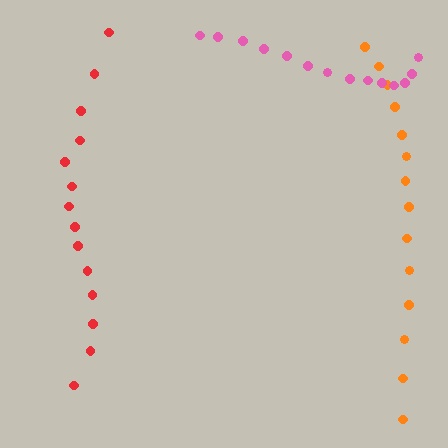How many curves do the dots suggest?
There are 3 distinct paths.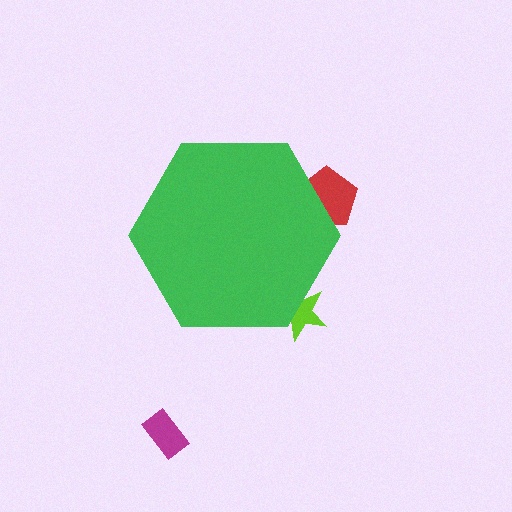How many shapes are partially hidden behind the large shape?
2 shapes are partially hidden.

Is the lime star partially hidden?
Yes, the lime star is partially hidden behind the green hexagon.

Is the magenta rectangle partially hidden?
No, the magenta rectangle is fully visible.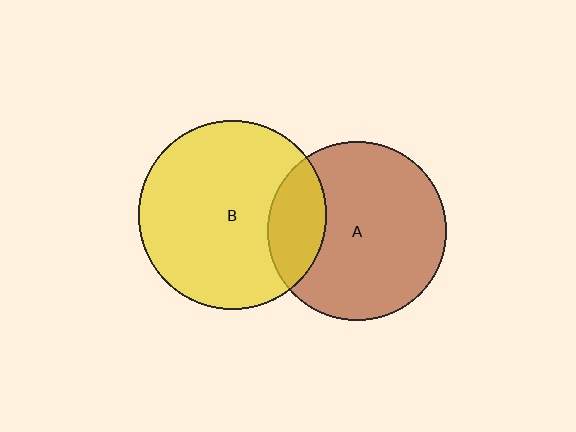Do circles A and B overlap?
Yes.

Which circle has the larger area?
Circle B (yellow).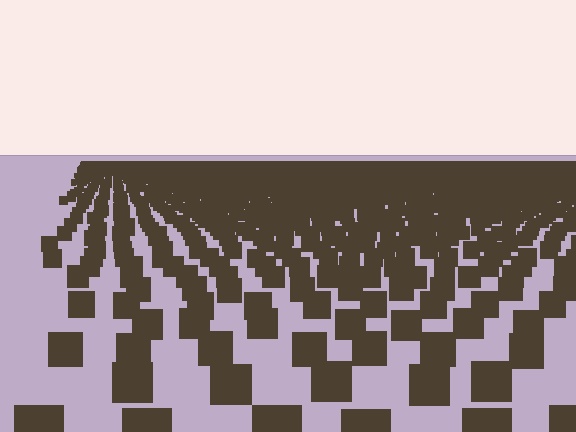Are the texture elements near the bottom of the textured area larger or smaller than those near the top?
Larger. Near the bottom, elements are closer to the viewer and appear at a bigger on-screen size.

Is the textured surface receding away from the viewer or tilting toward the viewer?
The surface is receding away from the viewer. Texture elements get smaller and denser toward the top.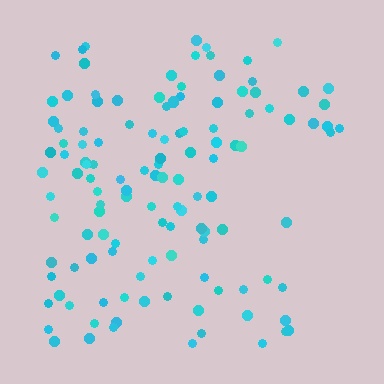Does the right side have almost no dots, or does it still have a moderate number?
Still a moderate number, just noticeably fewer than the left.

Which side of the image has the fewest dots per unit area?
The right.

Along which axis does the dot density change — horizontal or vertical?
Horizontal.